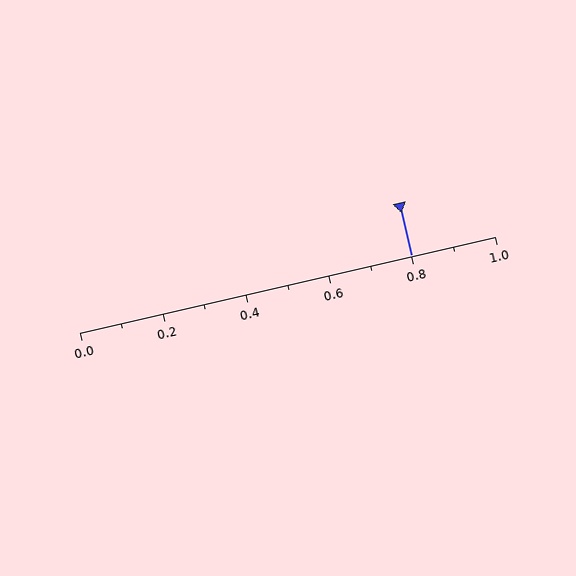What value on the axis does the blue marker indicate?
The marker indicates approximately 0.8.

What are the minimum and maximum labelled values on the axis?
The axis runs from 0.0 to 1.0.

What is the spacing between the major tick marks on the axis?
The major ticks are spaced 0.2 apart.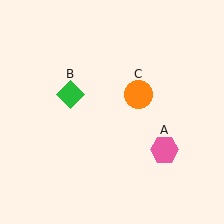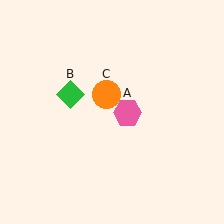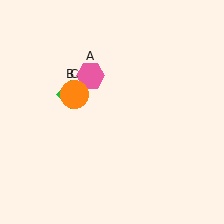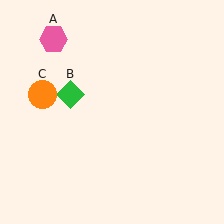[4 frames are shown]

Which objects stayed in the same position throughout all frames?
Green diamond (object B) remained stationary.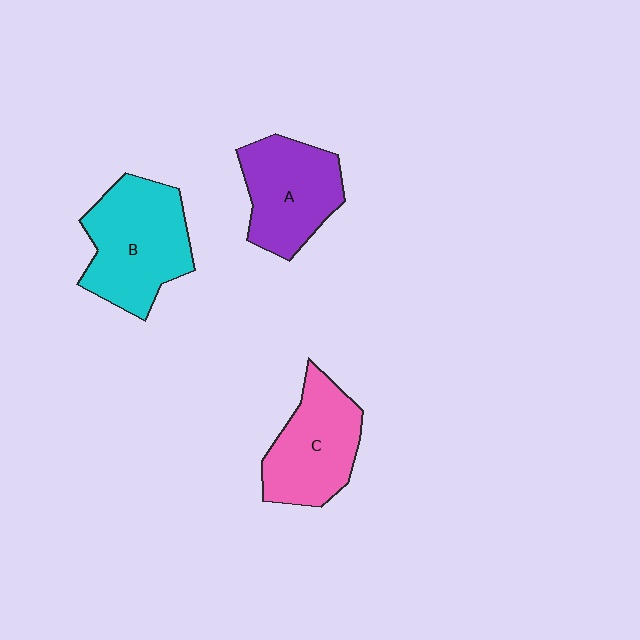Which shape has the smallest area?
Shape A (purple).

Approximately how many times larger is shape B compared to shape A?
Approximately 1.2 times.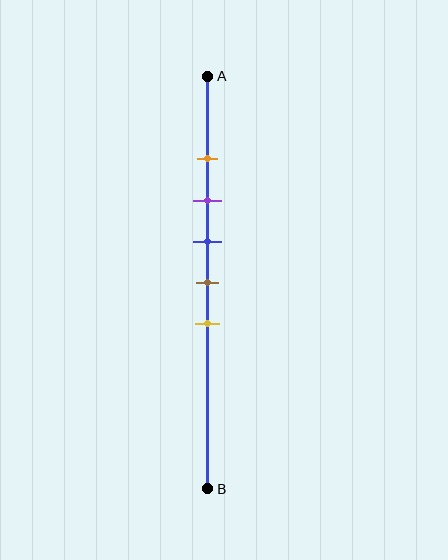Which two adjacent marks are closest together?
The orange and purple marks are the closest adjacent pair.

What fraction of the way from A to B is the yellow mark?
The yellow mark is approximately 60% (0.6) of the way from A to B.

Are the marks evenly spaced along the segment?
Yes, the marks are approximately evenly spaced.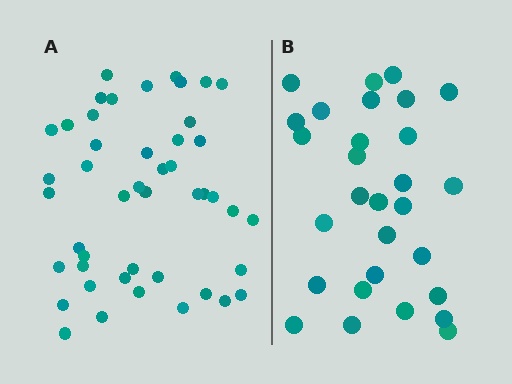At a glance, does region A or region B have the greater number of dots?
Region A (the left region) has more dots.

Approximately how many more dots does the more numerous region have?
Region A has approximately 15 more dots than region B.